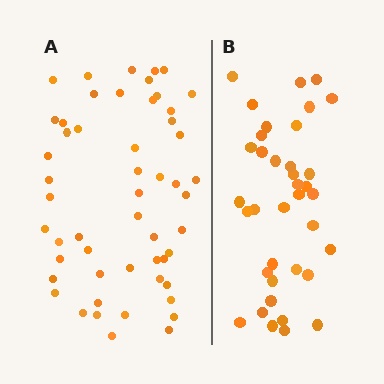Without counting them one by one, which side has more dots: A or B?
Region A (the left region) has more dots.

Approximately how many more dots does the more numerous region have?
Region A has approximately 15 more dots than region B.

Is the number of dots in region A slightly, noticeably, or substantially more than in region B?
Region A has noticeably more, but not dramatically so. The ratio is roughly 1.4 to 1.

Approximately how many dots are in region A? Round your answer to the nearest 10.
About 50 dots. (The exact count is 53, which rounds to 50.)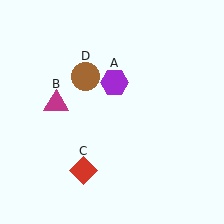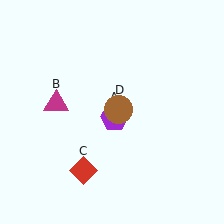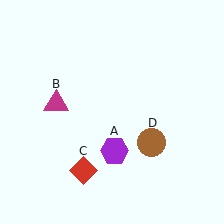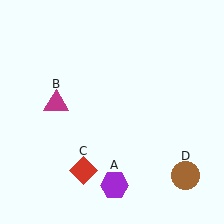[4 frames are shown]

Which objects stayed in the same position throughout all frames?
Magenta triangle (object B) and red diamond (object C) remained stationary.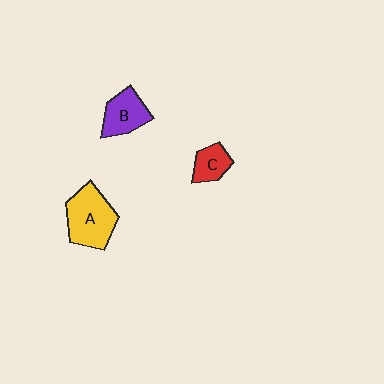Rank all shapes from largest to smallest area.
From largest to smallest: A (yellow), B (purple), C (red).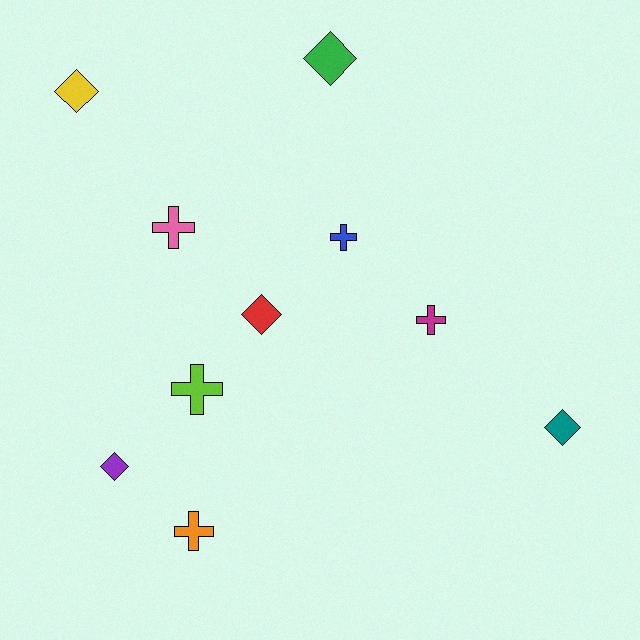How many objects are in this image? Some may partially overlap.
There are 10 objects.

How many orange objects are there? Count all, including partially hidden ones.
There is 1 orange object.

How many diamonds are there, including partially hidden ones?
There are 5 diamonds.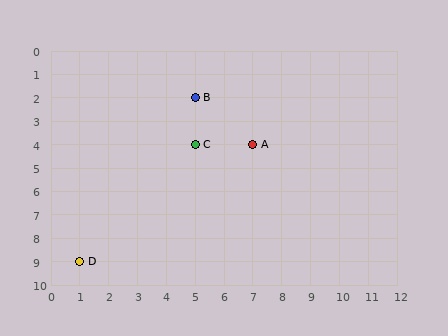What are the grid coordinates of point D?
Point D is at grid coordinates (1, 9).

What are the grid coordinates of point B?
Point B is at grid coordinates (5, 2).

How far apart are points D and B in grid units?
Points D and B are 4 columns and 7 rows apart (about 8.1 grid units diagonally).